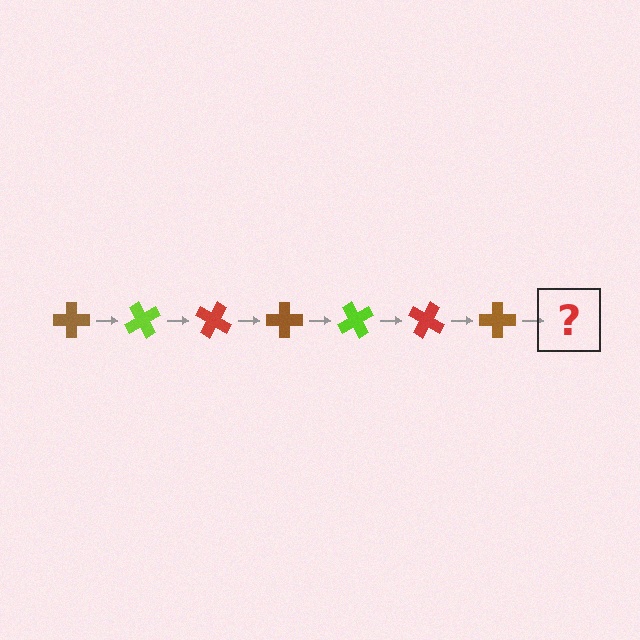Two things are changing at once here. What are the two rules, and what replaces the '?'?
The two rules are that it rotates 60 degrees each step and the color cycles through brown, lime, and red. The '?' should be a lime cross, rotated 420 degrees from the start.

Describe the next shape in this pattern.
It should be a lime cross, rotated 420 degrees from the start.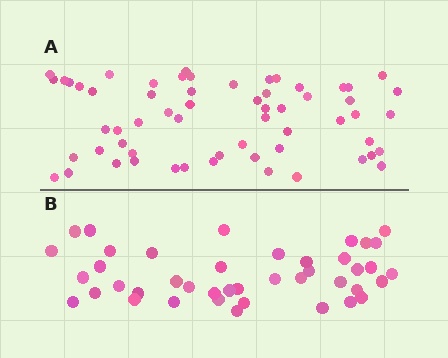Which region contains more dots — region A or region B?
Region A (the top region) has more dots.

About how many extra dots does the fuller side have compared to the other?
Region A has approximately 20 more dots than region B.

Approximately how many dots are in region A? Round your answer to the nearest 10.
About 60 dots.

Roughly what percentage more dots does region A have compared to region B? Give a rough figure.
About 45% more.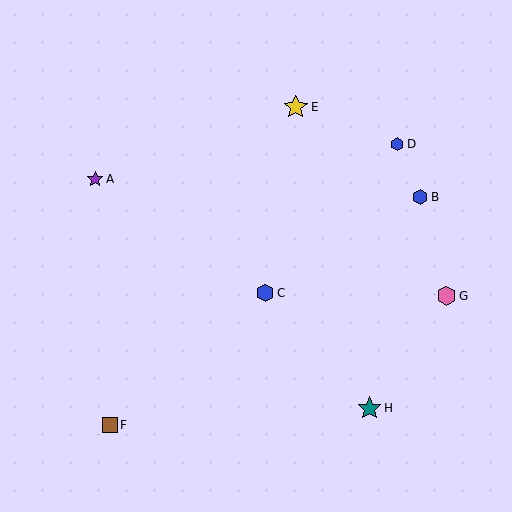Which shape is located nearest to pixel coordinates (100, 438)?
The brown square (labeled F) at (110, 425) is nearest to that location.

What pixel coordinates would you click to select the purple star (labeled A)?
Click at (95, 179) to select the purple star A.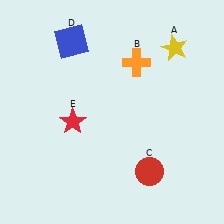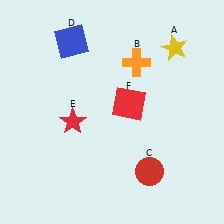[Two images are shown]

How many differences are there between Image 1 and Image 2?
There is 1 difference between the two images.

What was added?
A red square (F) was added in Image 2.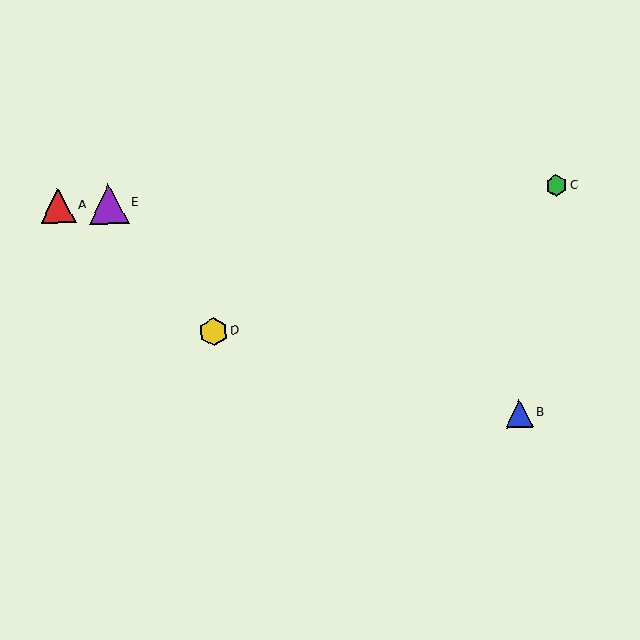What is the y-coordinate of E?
Object E is at y≈204.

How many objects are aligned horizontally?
3 objects (A, C, E) are aligned horizontally.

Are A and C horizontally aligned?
Yes, both are at y≈206.